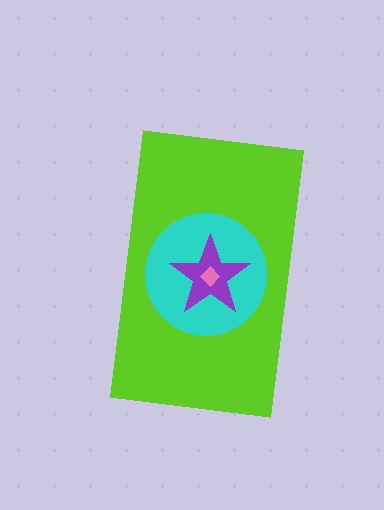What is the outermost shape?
The lime rectangle.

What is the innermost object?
The pink diamond.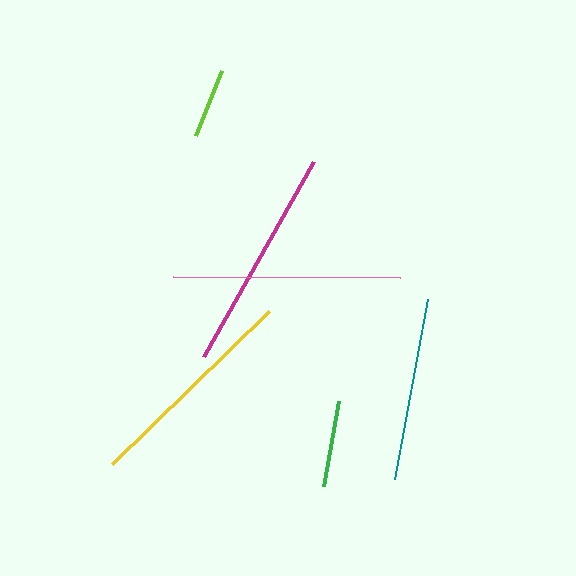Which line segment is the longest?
The pink line is the longest at approximately 227 pixels.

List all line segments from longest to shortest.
From longest to shortest: pink, magenta, yellow, teal, green, lime.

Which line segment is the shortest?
The lime line is the shortest at approximately 70 pixels.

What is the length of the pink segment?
The pink segment is approximately 227 pixels long.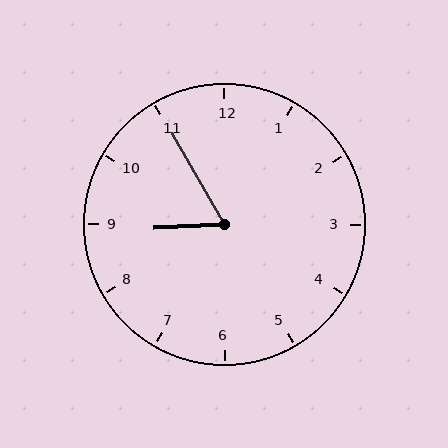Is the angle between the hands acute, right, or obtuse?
It is acute.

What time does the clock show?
8:55.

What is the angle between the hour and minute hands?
Approximately 62 degrees.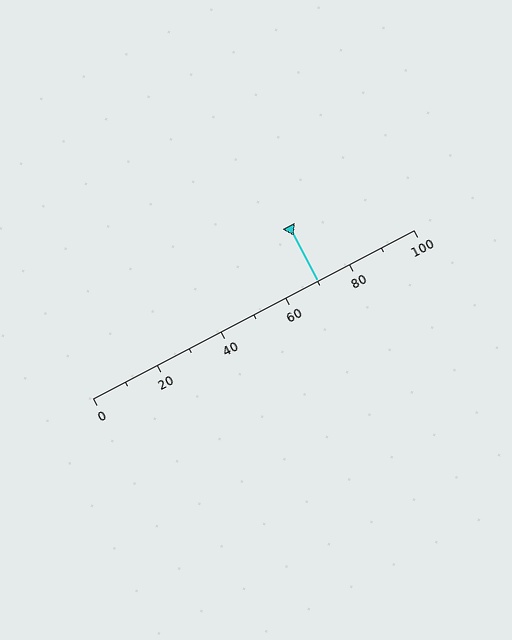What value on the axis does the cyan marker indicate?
The marker indicates approximately 70.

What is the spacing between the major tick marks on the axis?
The major ticks are spaced 20 apart.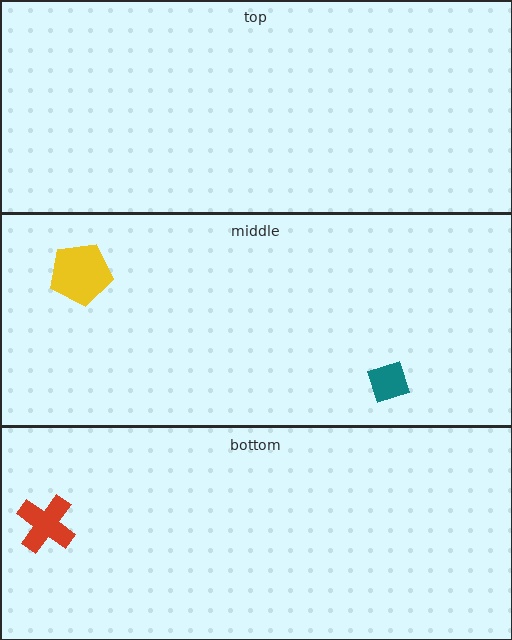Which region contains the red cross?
The bottom region.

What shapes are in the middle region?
The teal diamond, the yellow pentagon.